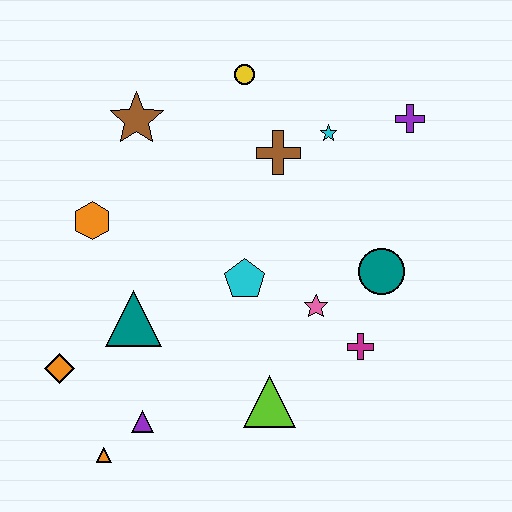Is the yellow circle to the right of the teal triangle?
Yes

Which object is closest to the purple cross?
The cyan star is closest to the purple cross.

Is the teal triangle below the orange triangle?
No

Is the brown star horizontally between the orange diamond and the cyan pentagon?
Yes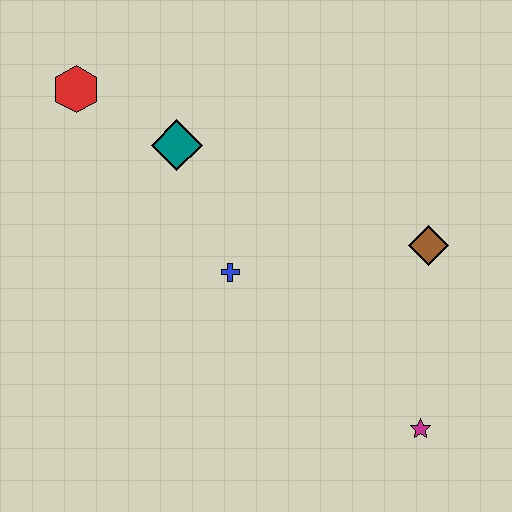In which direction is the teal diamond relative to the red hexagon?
The teal diamond is to the right of the red hexagon.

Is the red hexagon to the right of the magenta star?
No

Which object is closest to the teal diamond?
The red hexagon is closest to the teal diamond.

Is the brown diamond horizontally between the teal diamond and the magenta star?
No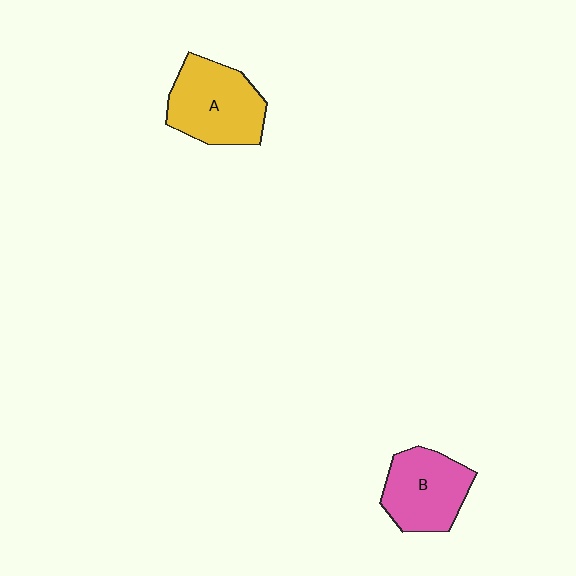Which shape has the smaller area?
Shape B (pink).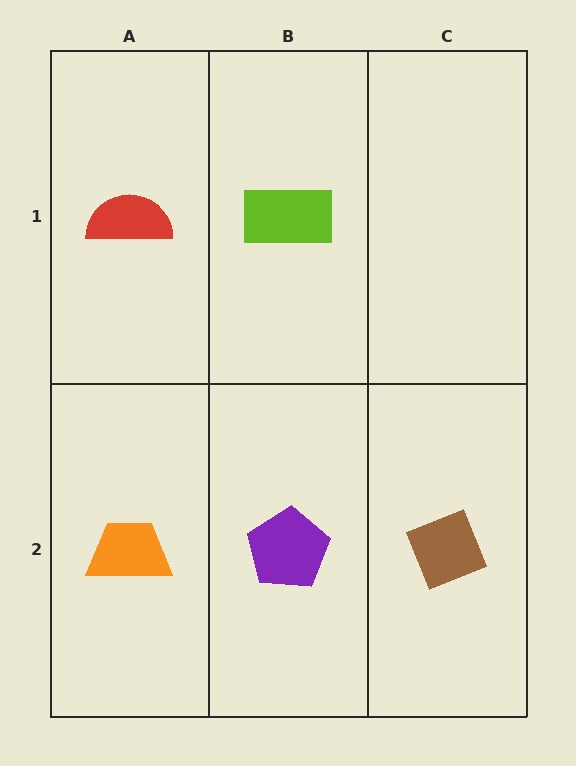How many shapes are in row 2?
3 shapes.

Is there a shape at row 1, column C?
No, that cell is empty.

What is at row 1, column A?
A red semicircle.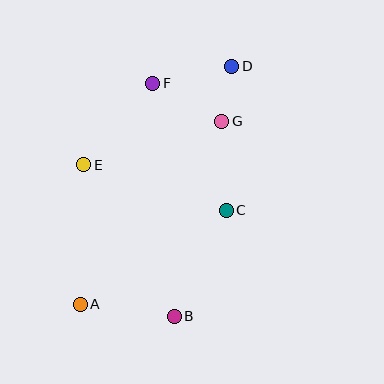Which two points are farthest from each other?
Points A and D are farthest from each other.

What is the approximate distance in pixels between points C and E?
The distance between C and E is approximately 150 pixels.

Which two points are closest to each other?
Points D and G are closest to each other.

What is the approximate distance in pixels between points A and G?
The distance between A and G is approximately 232 pixels.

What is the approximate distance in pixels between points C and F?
The distance between C and F is approximately 147 pixels.